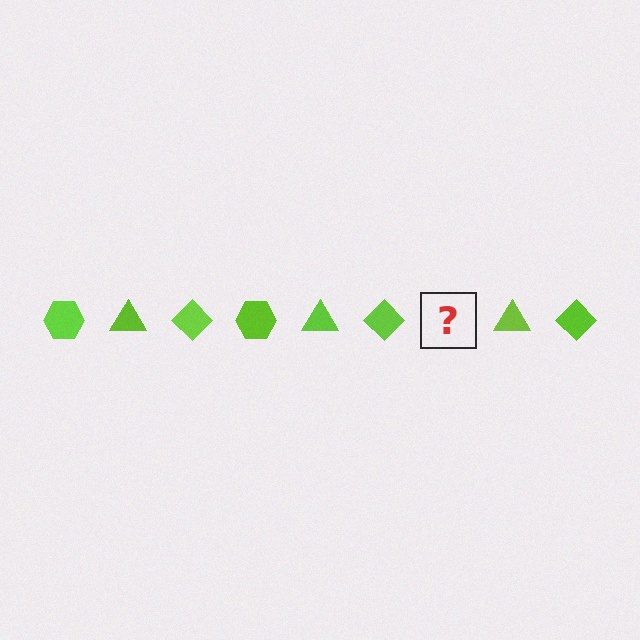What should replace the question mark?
The question mark should be replaced with a lime hexagon.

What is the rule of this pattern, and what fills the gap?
The rule is that the pattern cycles through hexagon, triangle, diamond shapes in lime. The gap should be filled with a lime hexagon.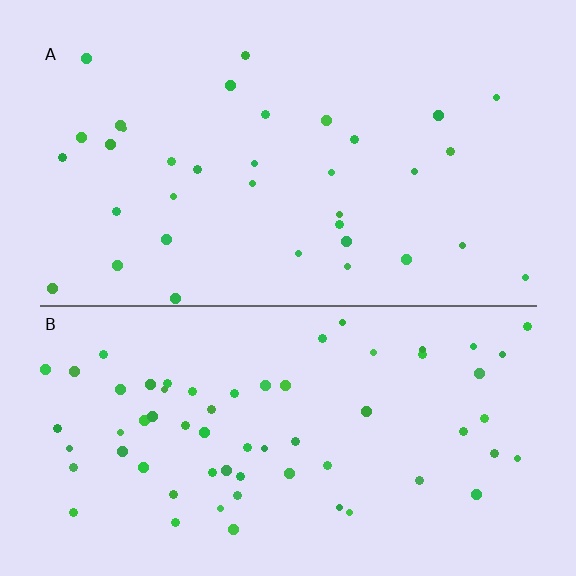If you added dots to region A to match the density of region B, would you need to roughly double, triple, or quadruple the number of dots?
Approximately double.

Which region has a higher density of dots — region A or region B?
B (the bottom).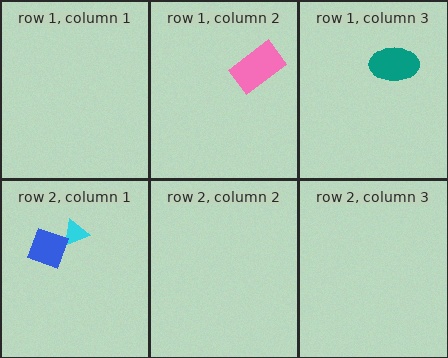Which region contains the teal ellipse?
The row 1, column 3 region.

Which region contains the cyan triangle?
The row 2, column 1 region.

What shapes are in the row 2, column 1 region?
The cyan triangle, the blue diamond.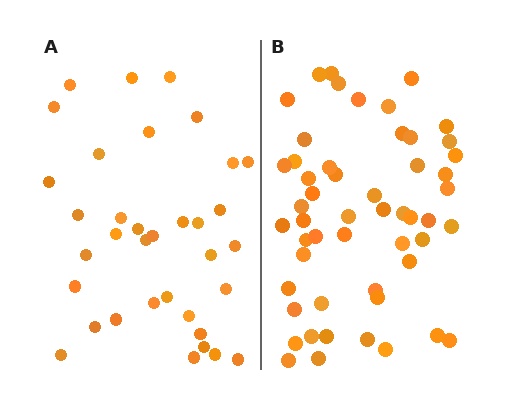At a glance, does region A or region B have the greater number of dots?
Region B (the right region) has more dots.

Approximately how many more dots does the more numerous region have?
Region B has approximately 20 more dots than region A.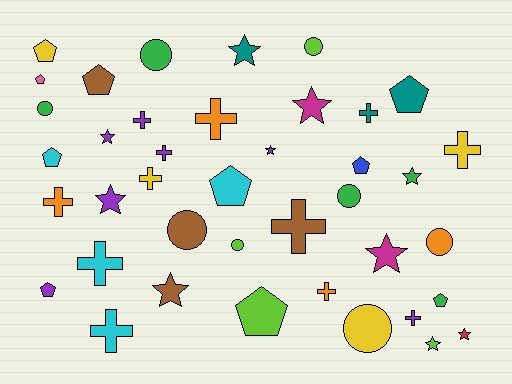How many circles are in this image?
There are 8 circles.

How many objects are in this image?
There are 40 objects.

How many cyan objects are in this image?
There are 4 cyan objects.